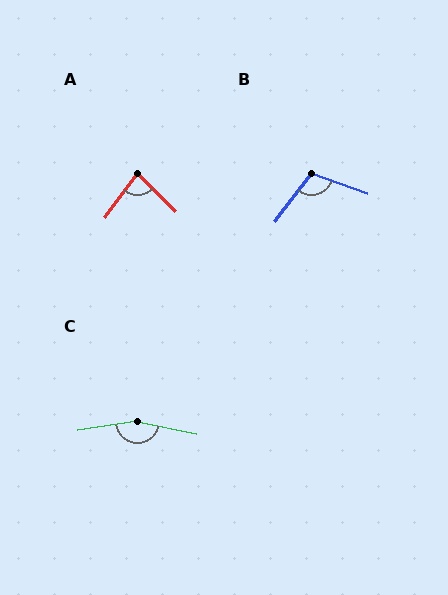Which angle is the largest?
C, at approximately 160 degrees.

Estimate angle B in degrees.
Approximately 108 degrees.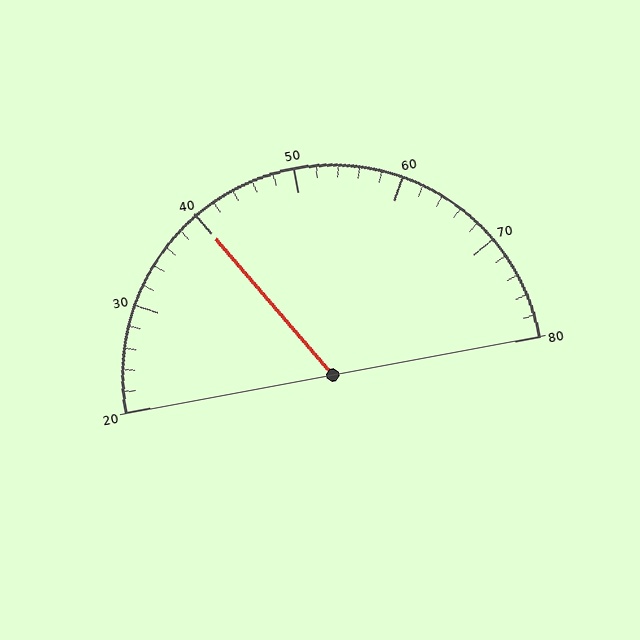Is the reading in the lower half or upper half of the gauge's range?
The reading is in the lower half of the range (20 to 80).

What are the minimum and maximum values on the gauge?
The gauge ranges from 20 to 80.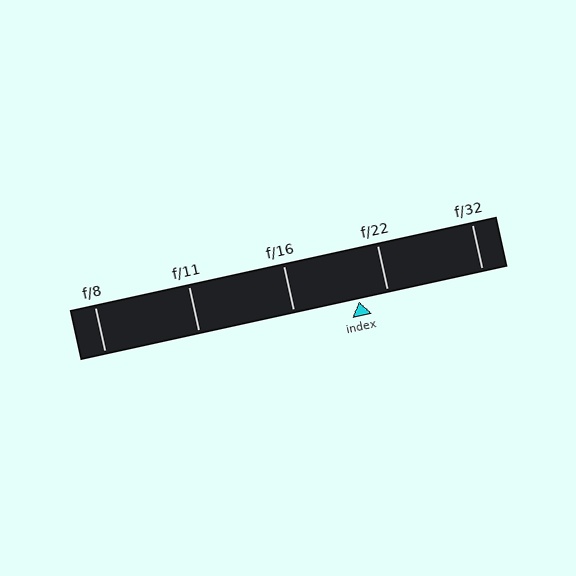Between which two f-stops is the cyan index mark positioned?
The index mark is between f/16 and f/22.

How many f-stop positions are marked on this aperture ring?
There are 5 f-stop positions marked.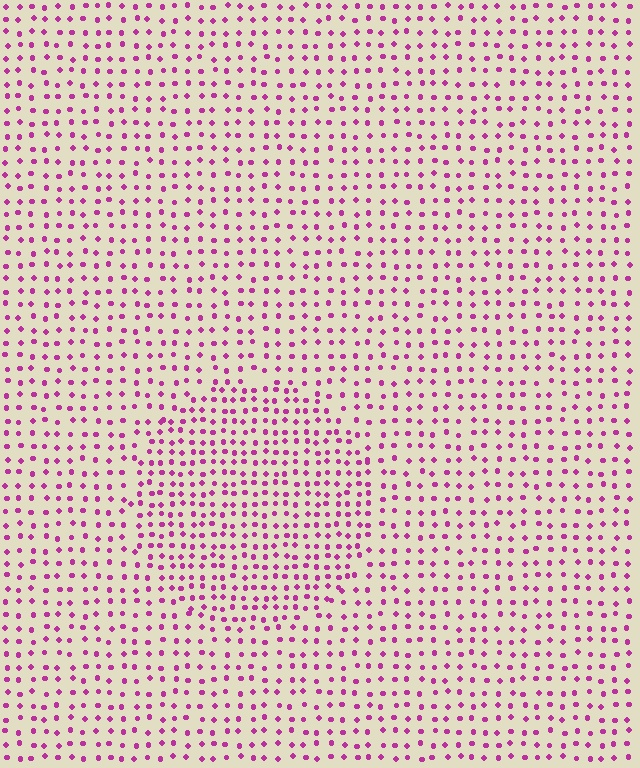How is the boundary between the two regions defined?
The boundary is defined by a change in element density (approximately 1.6x ratio). All elements are the same color, size, and shape.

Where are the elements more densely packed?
The elements are more densely packed inside the circle boundary.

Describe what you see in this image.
The image contains small magenta elements arranged at two different densities. A circle-shaped region is visible where the elements are more densely packed than the surrounding area.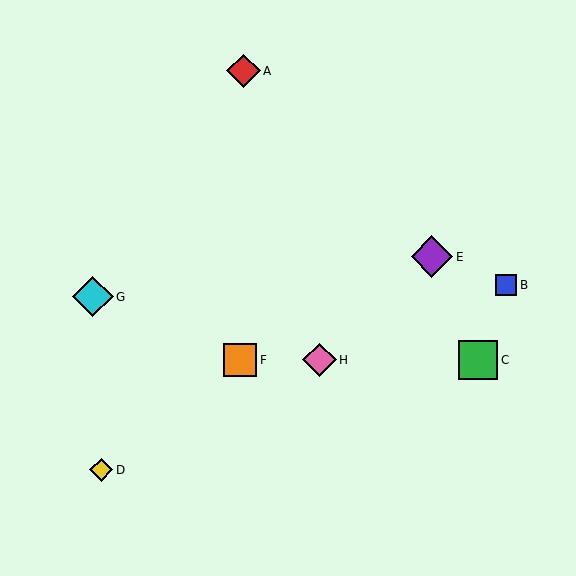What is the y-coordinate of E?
Object E is at y≈257.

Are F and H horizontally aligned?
Yes, both are at y≈360.